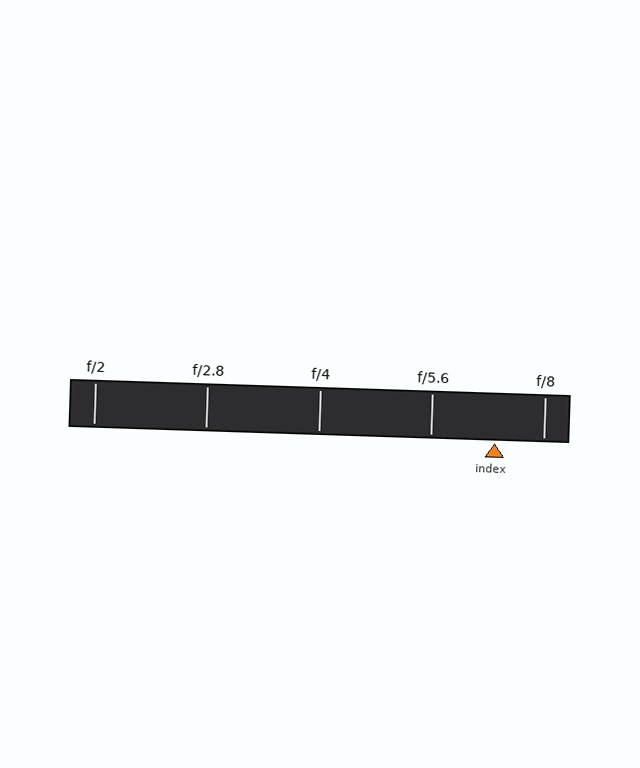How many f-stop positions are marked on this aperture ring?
There are 5 f-stop positions marked.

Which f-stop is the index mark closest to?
The index mark is closest to f/8.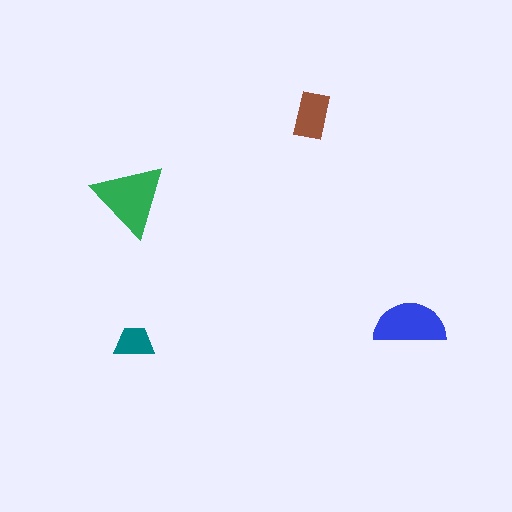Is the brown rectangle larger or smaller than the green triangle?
Smaller.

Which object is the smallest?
The teal trapezoid.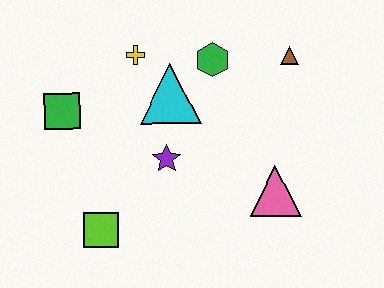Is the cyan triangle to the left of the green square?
No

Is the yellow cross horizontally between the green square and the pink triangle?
Yes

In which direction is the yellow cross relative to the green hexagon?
The yellow cross is to the left of the green hexagon.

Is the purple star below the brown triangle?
Yes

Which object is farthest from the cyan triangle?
The lime square is farthest from the cyan triangle.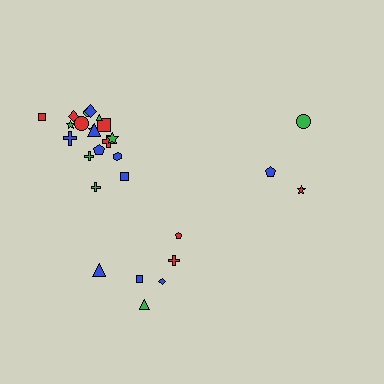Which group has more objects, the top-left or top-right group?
The top-left group.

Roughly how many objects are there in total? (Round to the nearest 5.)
Roughly 25 objects in total.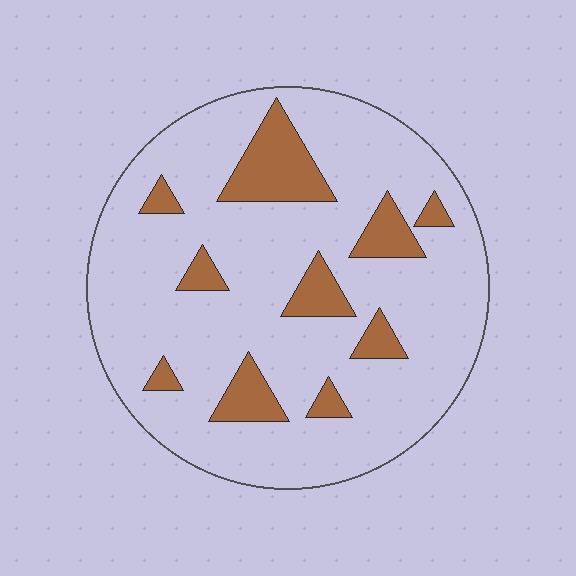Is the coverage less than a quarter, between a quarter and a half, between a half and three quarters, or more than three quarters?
Less than a quarter.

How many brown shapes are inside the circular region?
10.